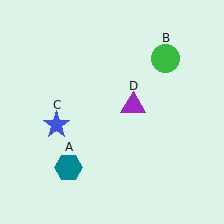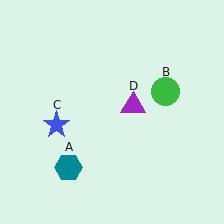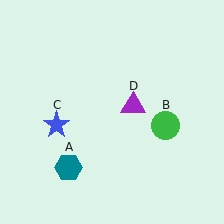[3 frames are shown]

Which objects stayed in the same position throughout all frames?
Teal hexagon (object A) and blue star (object C) and purple triangle (object D) remained stationary.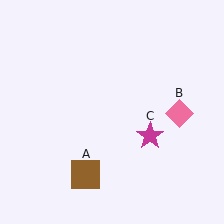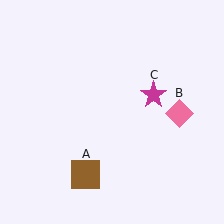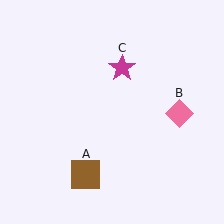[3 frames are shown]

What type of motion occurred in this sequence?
The magenta star (object C) rotated counterclockwise around the center of the scene.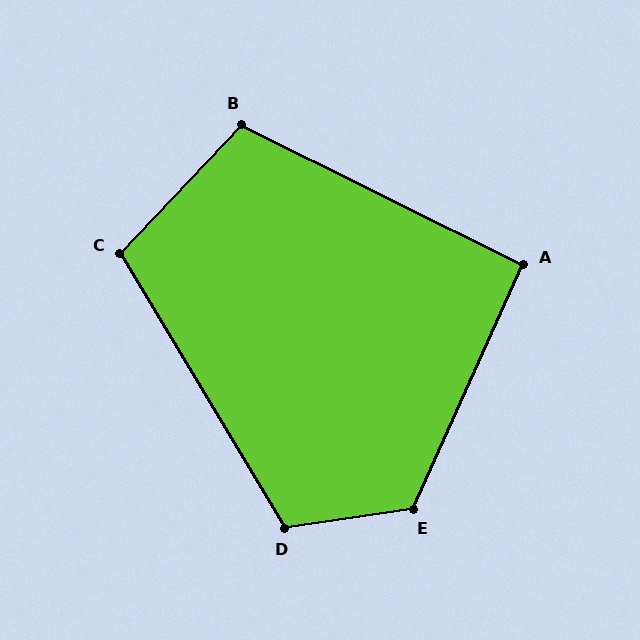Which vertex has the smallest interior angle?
A, at approximately 92 degrees.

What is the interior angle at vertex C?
Approximately 106 degrees (obtuse).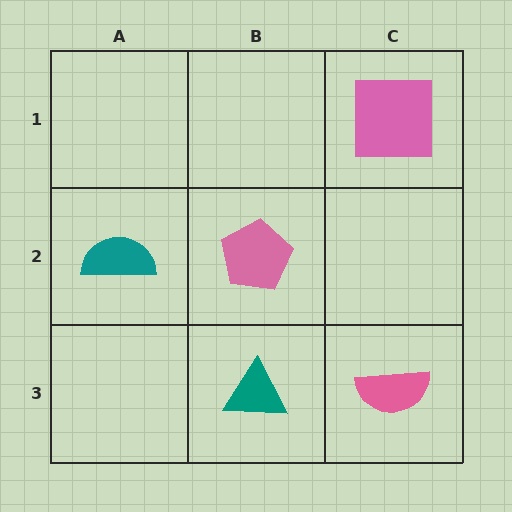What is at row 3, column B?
A teal triangle.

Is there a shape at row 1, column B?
No, that cell is empty.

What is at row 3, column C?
A pink semicircle.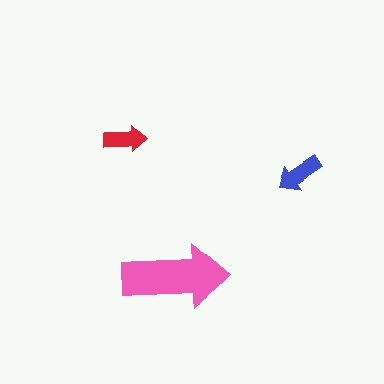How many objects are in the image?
There are 3 objects in the image.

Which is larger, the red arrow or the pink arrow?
The pink one.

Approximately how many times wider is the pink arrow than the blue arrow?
About 2.5 times wider.